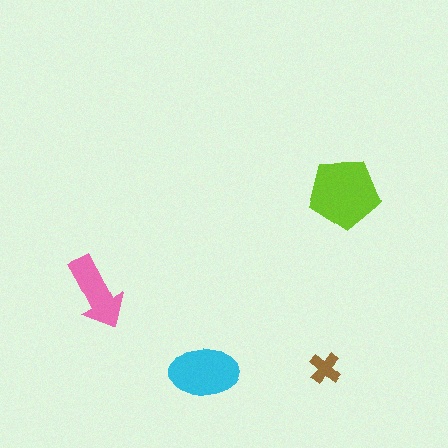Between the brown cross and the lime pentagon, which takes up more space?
The lime pentagon.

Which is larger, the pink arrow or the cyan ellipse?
The cyan ellipse.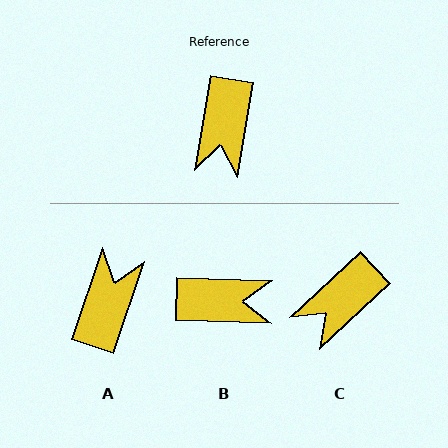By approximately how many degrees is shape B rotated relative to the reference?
Approximately 98 degrees counter-clockwise.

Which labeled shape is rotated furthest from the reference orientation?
A, about 171 degrees away.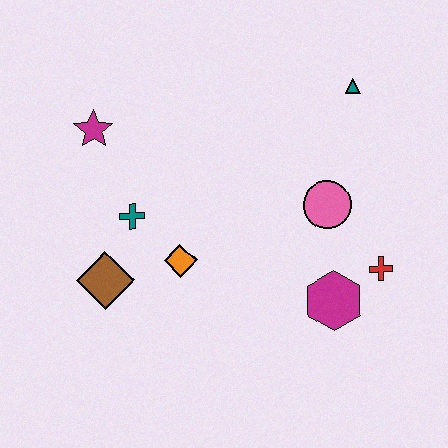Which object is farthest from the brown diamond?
The teal triangle is farthest from the brown diamond.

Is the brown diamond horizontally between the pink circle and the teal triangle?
No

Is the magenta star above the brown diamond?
Yes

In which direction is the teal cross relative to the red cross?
The teal cross is to the left of the red cross.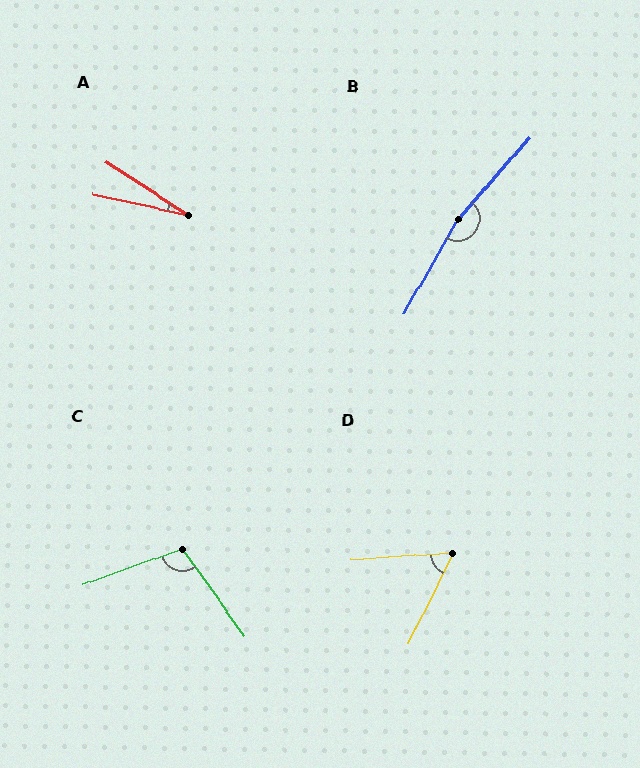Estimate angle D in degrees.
Approximately 60 degrees.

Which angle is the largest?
B, at approximately 168 degrees.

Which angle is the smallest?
A, at approximately 21 degrees.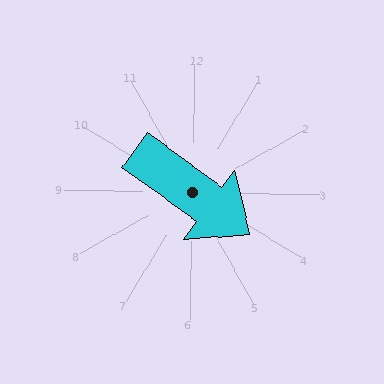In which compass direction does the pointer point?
Southeast.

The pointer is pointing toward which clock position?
Roughly 4 o'clock.